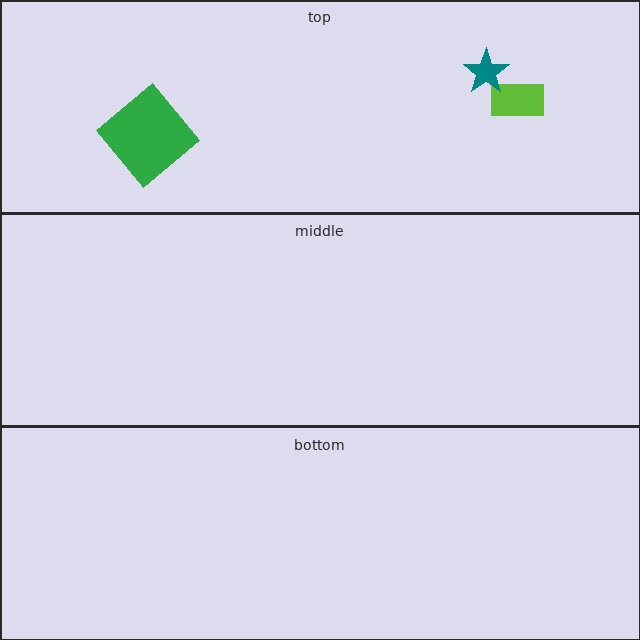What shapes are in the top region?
The lime rectangle, the teal star, the green diamond.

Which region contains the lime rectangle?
The top region.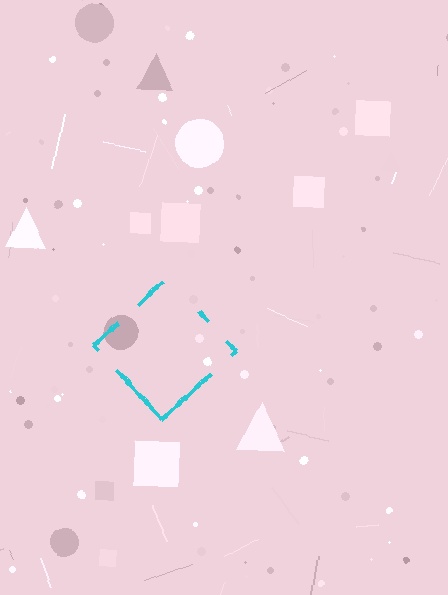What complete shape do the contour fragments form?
The contour fragments form a diamond.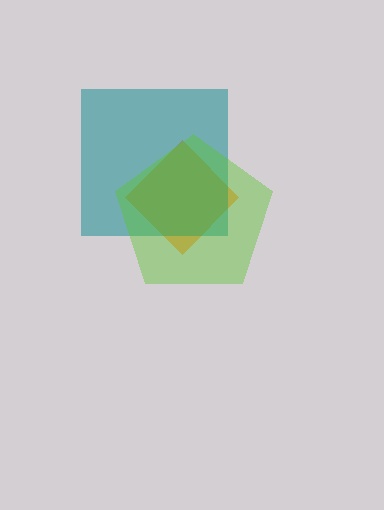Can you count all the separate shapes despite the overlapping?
Yes, there are 3 separate shapes.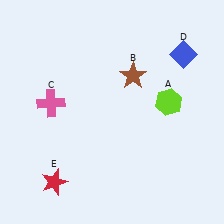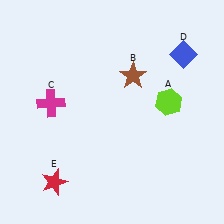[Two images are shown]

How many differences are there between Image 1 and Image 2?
There is 1 difference between the two images.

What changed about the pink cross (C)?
In Image 1, C is pink. In Image 2, it changed to magenta.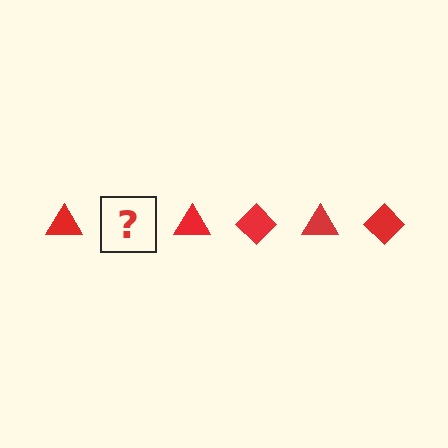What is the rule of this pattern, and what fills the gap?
The rule is that the pattern cycles through triangle, diamond shapes in red. The gap should be filled with a red diamond.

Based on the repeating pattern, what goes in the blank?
The blank should be a red diamond.